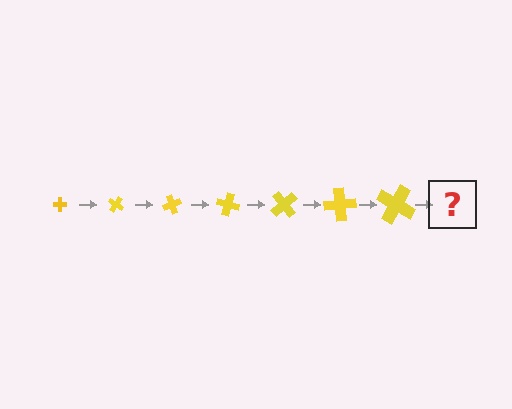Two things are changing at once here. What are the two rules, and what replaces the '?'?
The two rules are that the cross grows larger each step and it rotates 35 degrees each step. The '?' should be a cross, larger than the previous one and rotated 245 degrees from the start.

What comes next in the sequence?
The next element should be a cross, larger than the previous one and rotated 245 degrees from the start.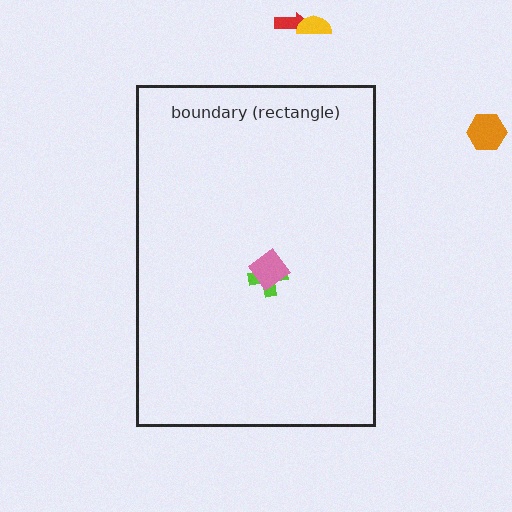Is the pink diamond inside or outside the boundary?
Inside.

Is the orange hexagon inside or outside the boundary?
Outside.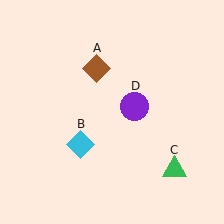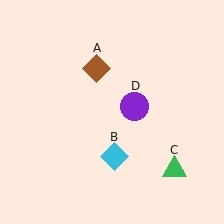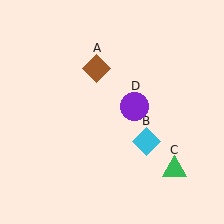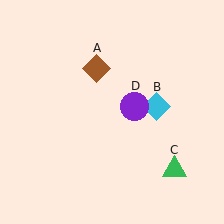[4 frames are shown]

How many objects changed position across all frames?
1 object changed position: cyan diamond (object B).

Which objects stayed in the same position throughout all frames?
Brown diamond (object A) and green triangle (object C) and purple circle (object D) remained stationary.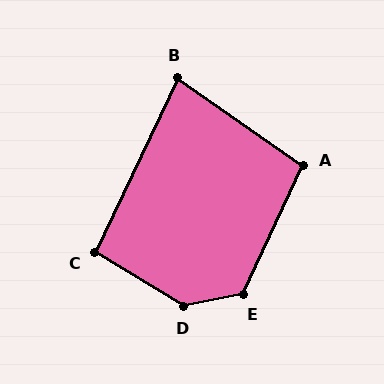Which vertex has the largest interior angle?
D, at approximately 138 degrees.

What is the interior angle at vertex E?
Approximately 126 degrees (obtuse).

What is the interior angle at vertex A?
Approximately 100 degrees (obtuse).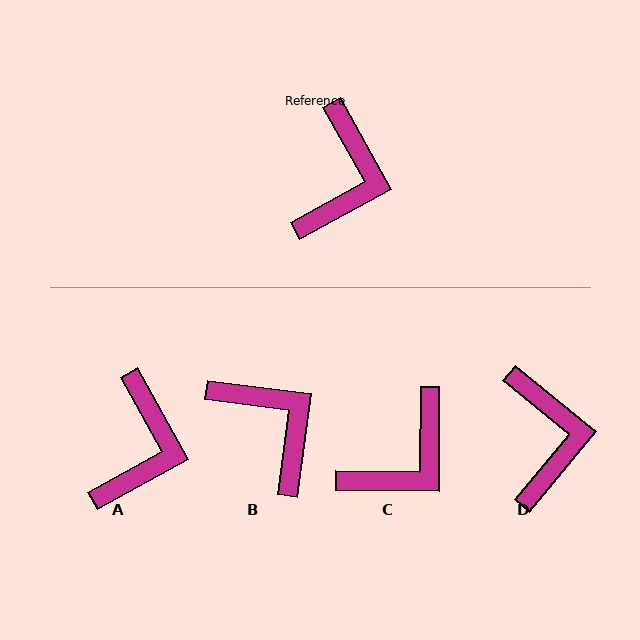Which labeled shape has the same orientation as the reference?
A.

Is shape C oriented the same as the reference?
No, it is off by about 29 degrees.